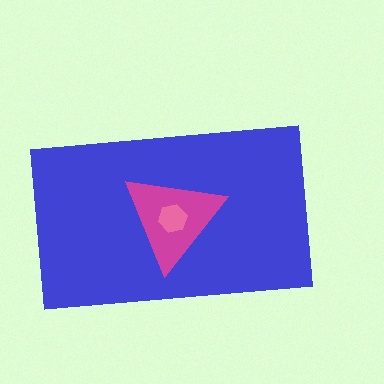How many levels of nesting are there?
3.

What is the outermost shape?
The blue rectangle.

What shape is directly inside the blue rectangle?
The magenta triangle.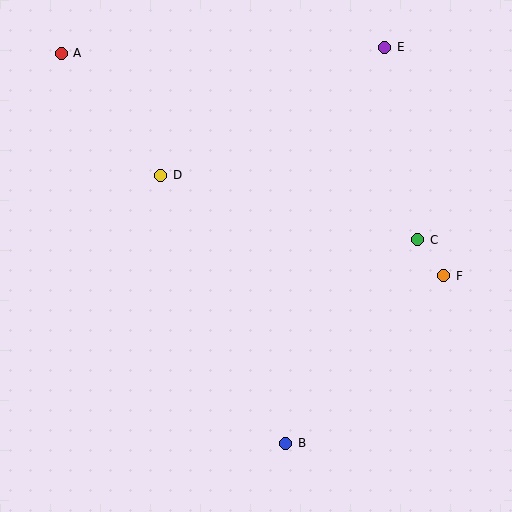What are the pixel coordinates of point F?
Point F is at (444, 276).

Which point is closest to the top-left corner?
Point A is closest to the top-left corner.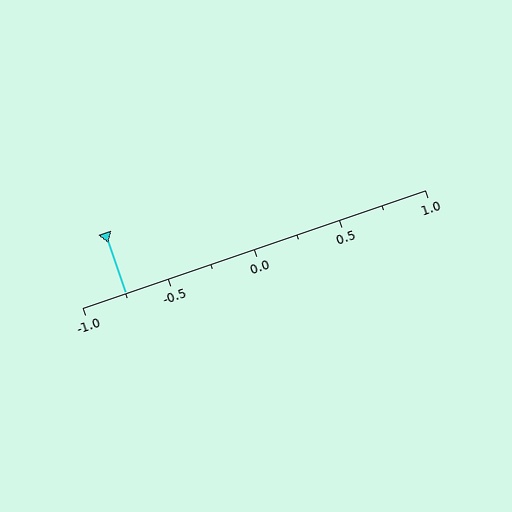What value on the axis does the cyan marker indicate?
The marker indicates approximately -0.75.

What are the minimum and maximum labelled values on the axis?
The axis runs from -1.0 to 1.0.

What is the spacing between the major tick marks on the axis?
The major ticks are spaced 0.5 apart.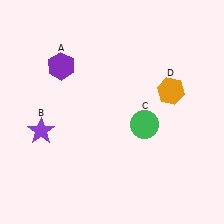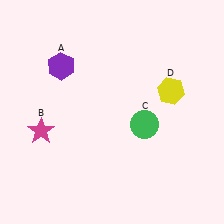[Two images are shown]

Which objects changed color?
B changed from purple to magenta. D changed from orange to yellow.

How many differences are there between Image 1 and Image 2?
There are 2 differences between the two images.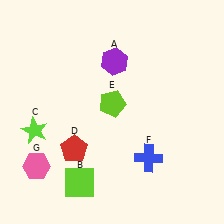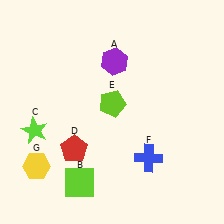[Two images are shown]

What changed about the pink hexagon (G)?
In Image 1, G is pink. In Image 2, it changed to yellow.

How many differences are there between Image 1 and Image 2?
There is 1 difference between the two images.